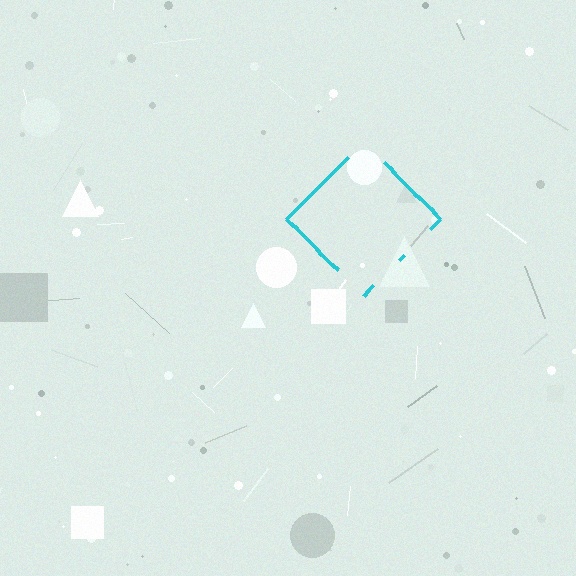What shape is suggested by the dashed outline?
The dashed outline suggests a diamond.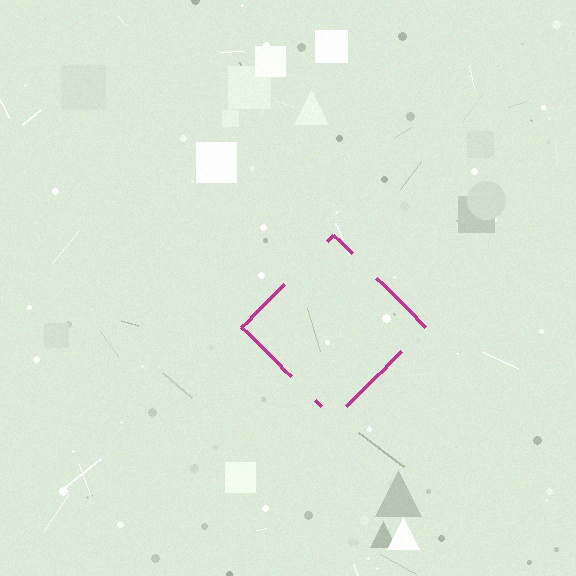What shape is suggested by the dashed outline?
The dashed outline suggests a diamond.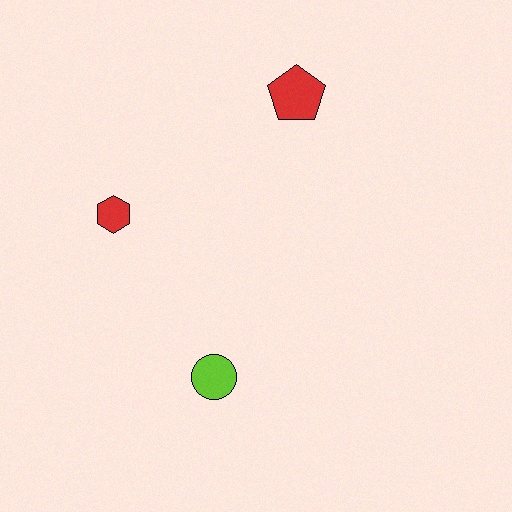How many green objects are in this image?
There are no green objects.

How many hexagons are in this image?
There is 1 hexagon.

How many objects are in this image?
There are 3 objects.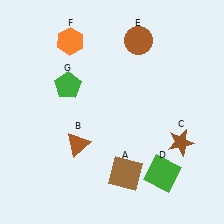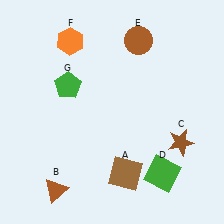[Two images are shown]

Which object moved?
The brown triangle (B) moved down.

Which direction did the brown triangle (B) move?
The brown triangle (B) moved down.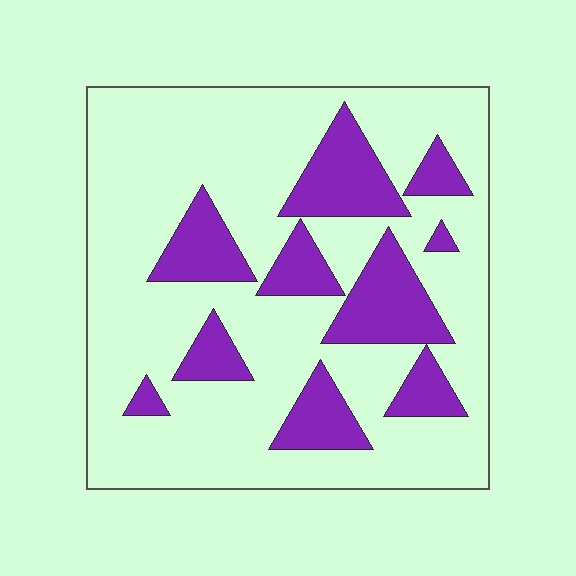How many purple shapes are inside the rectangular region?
10.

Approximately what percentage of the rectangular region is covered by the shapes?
Approximately 25%.